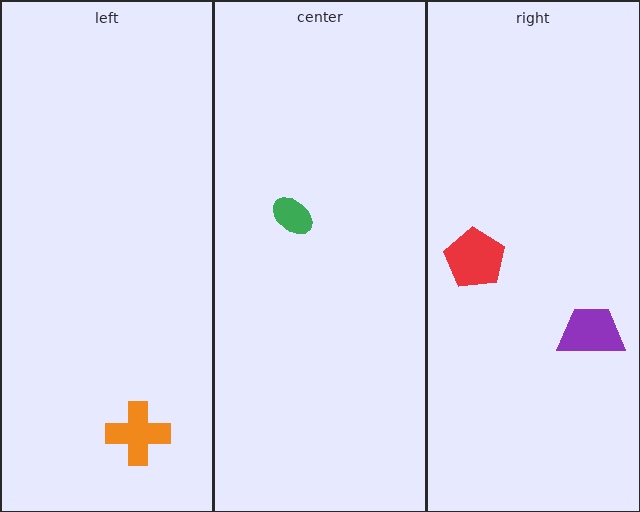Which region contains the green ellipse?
The center region.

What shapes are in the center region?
The green ellipse.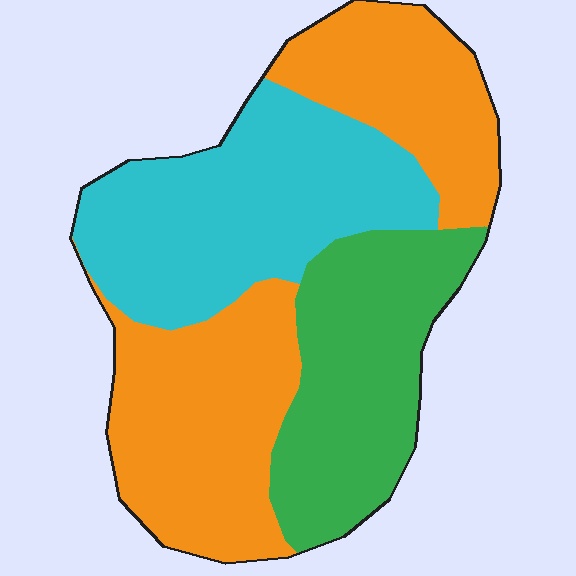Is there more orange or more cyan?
Orange.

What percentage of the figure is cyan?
Cyan covers 31% of the figure.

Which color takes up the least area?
Green, at roughly 25%.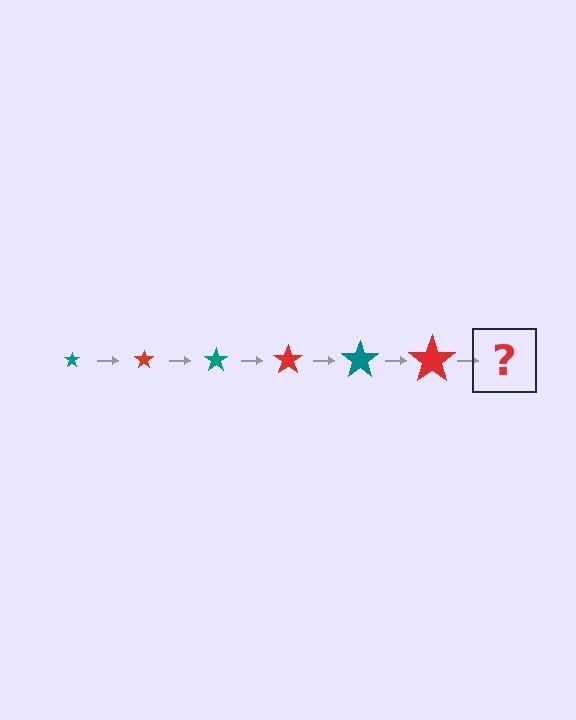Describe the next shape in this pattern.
It should be a teal star, larger than the previous one.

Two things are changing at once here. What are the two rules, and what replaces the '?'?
The two rules are that the star grows larger each step and the color cycles through teal and red. The '?' should be a teal star, larger than the previous one.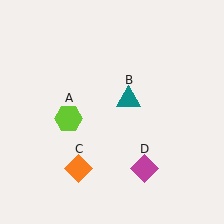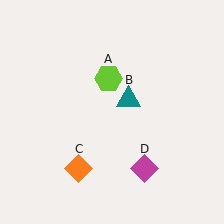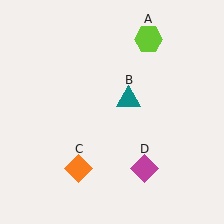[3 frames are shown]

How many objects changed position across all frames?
1 object changed position: lime hexagon (object A).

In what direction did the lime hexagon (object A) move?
The lime hexagon (object A) moved up and to the right.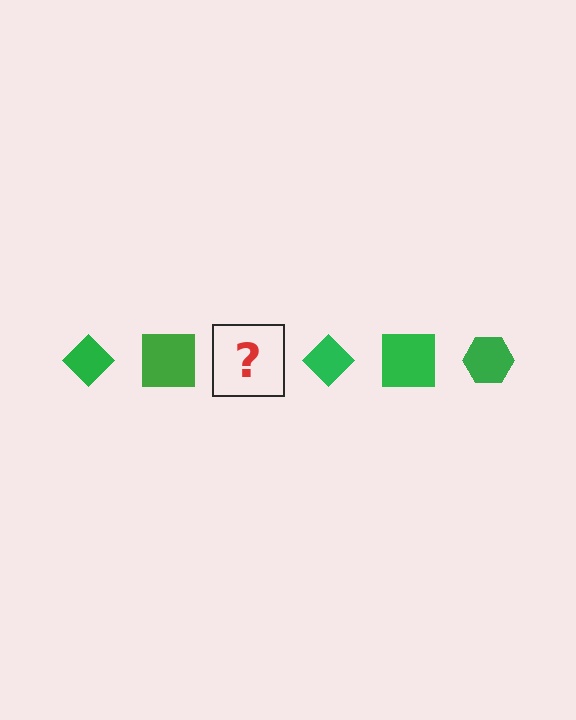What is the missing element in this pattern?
The missing element is a green hexagon.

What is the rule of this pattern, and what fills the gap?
The rule is that the pattern cycles through diamond, square, hexagon shapes in green. The gap should be filled with a green hexagon.